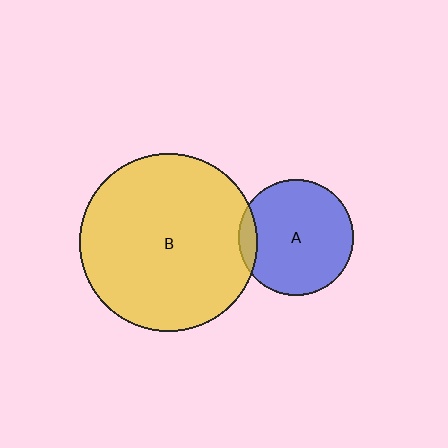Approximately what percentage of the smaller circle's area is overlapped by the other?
Approximately 10%.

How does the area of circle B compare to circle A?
Approximately 2.4 times.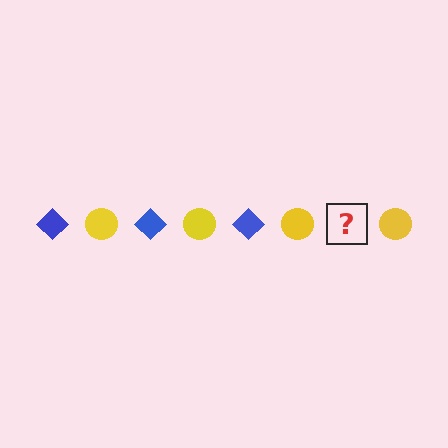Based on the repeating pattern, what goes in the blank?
The blank should be a blue diamond.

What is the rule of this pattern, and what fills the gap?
The rule is that the pattern alternates between blue diamond and yellow circle. The gap should be filled with a blue diamond.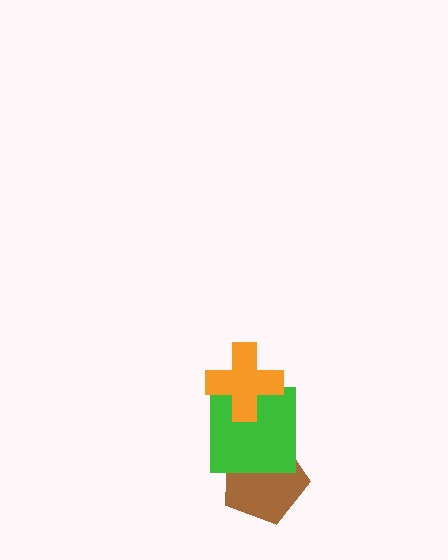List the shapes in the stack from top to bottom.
From top to bottom: the orange cross, the green square, the brown pentagon.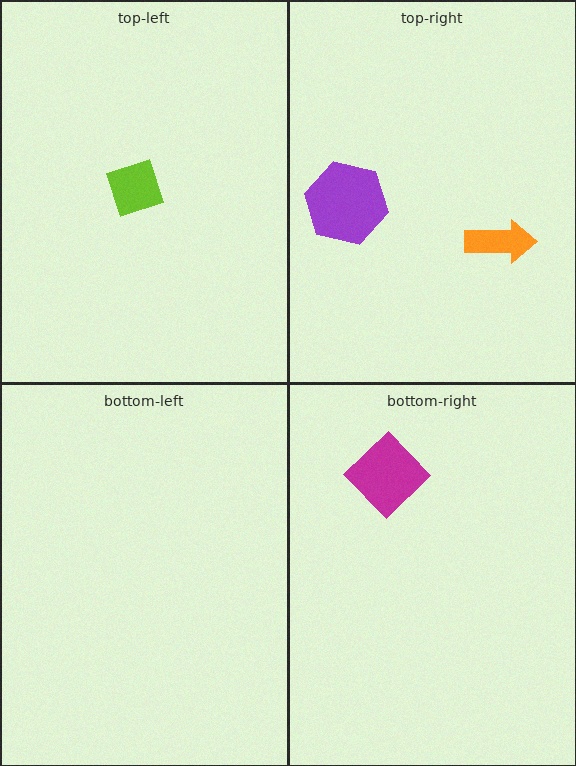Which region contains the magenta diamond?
The bottom-right region.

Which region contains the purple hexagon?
The top-right region.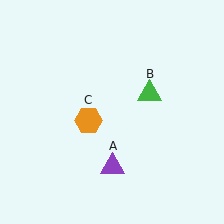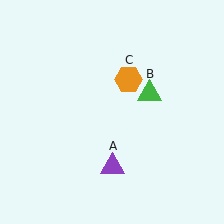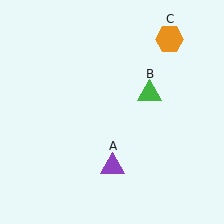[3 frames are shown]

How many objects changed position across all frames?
1 object changed position: orange hexagon (object C).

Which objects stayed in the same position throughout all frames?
Purple triangle (object A) and green triangle (object B) remained stationary.